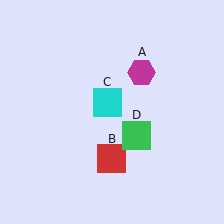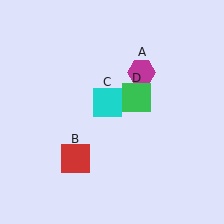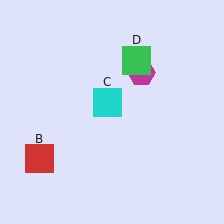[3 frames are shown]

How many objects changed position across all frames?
2 objects changed position: red square (object B), green square (object D).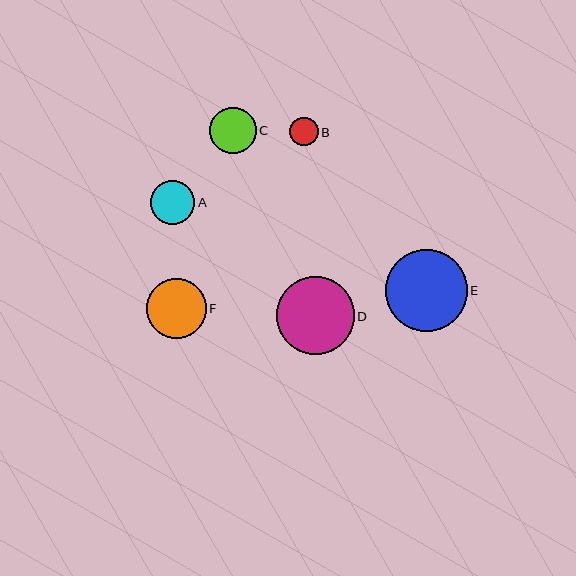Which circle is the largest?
Circle E is the largest with a size of approximately 82 pixels.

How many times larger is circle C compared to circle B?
Circle C is approximately 1.6 times the size of circle B.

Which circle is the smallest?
Circle B is the smallest with a size of approximately 28 pixels.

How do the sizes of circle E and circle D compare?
Circle E and circle D are approximately the same size.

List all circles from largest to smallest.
From largest to smallest: E, D, F, C, A, B.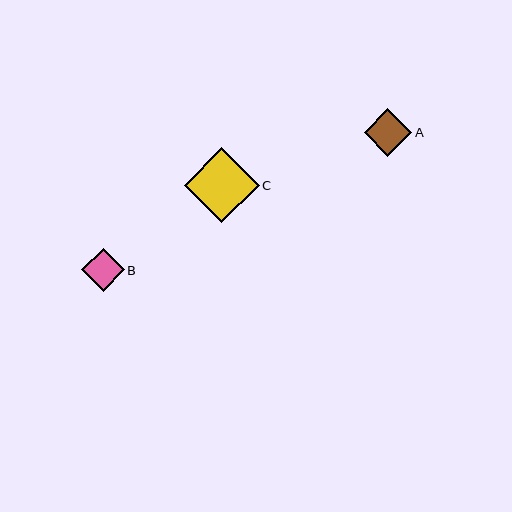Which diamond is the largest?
Diamond C is the largest with a size of approximately 75 pixels.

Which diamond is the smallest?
Diamond B is the smallest with a size of approximately 43 pixels.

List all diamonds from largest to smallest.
From largest to smallest: C, A, B.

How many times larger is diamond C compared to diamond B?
Diamond C is approximately 1.8 times the size of diamond B.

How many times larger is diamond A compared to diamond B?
Diamond A is approximately 1.1 times the size of diamond B.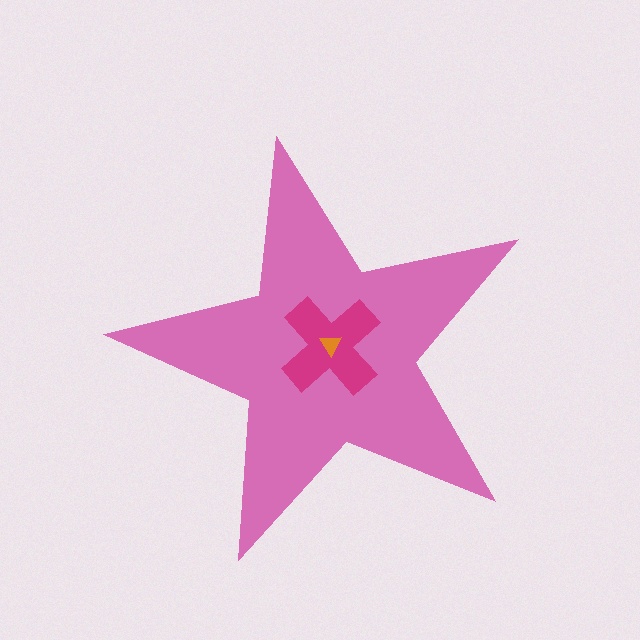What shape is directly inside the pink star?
The magenta cross.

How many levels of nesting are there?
3.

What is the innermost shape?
The orange triangle.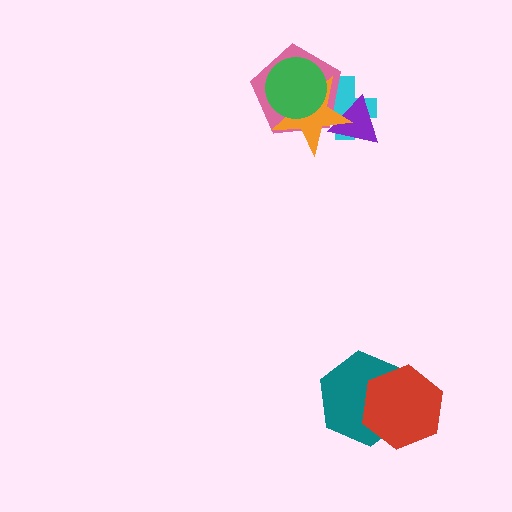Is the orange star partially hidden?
Yes, it is partially covered by another shape.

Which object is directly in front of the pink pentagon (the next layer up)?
The orange star is directly in front of the pink pentagon.